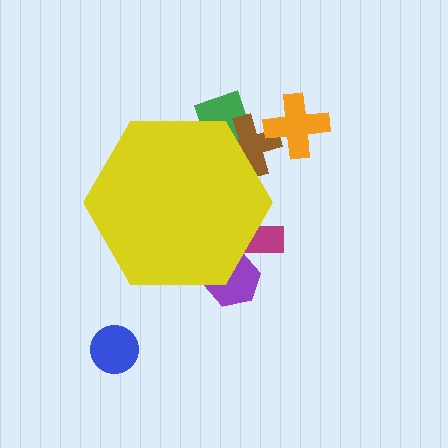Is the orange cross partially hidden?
No, the orange cross is fully visible.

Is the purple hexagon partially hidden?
Yes, the purple hexagon is partially hidden behind the yellow hexagon.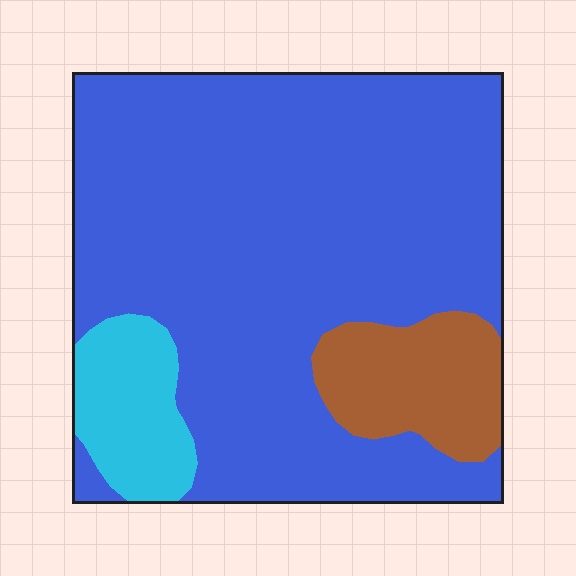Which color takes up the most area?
Blue, at roughly 80%.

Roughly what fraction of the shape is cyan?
Cyan takes up less than a quarter of the shape.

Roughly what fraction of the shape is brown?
Brown takes up about one eighth (1/8) of the shape.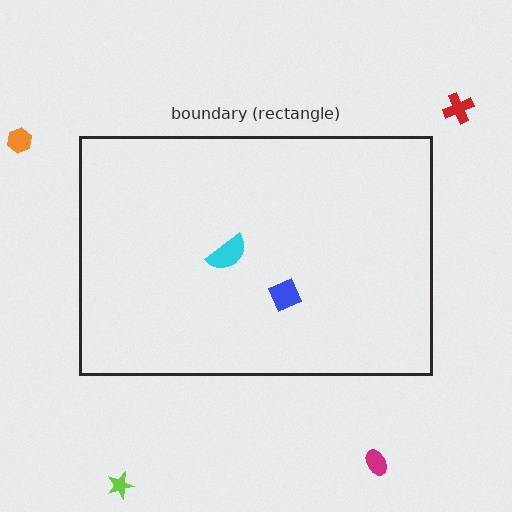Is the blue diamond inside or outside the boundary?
Inside.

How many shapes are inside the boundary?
2 inside, 4 outside.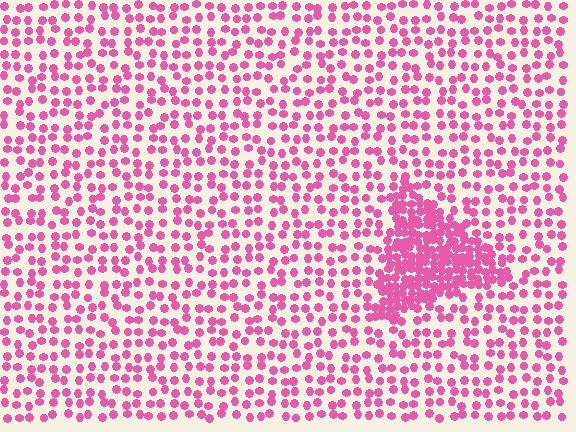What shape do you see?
I see a triangle.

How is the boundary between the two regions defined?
The boundary is defined by a change in element density (approximately 2.6x ratio). All elements are the same color, size, and shape.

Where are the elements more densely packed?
The elements are more densely packed inside the triangle boundary.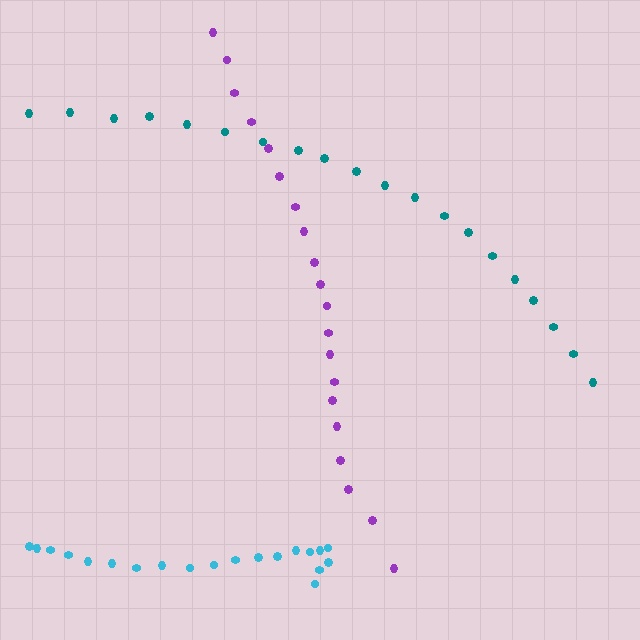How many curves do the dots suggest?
There are 3 distinct paths.